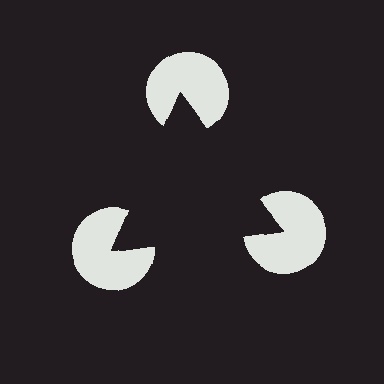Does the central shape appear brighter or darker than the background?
It typically appears slightly darker than the background, even though no actual brightness change is drawn.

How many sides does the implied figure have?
3 sides.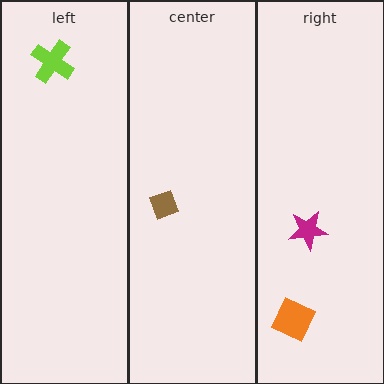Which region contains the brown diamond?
The center region.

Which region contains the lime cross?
The left region.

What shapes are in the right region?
The orange square, the magenta star.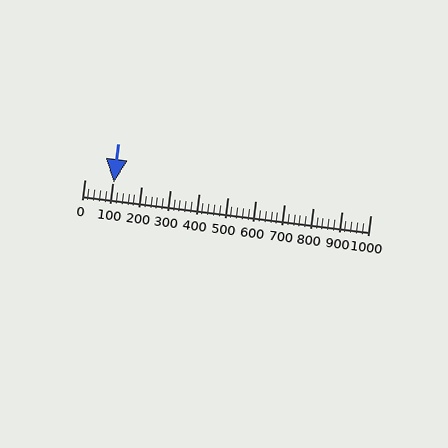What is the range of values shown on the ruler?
The ruler shows values from 0 to 1000.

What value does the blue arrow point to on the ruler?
The blue arrow points to approximately 101.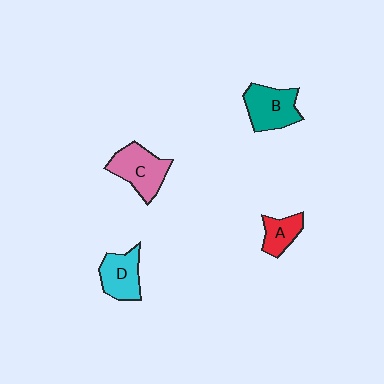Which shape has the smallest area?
Shape A (red).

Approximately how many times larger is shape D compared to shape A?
Approximately 1.4 times.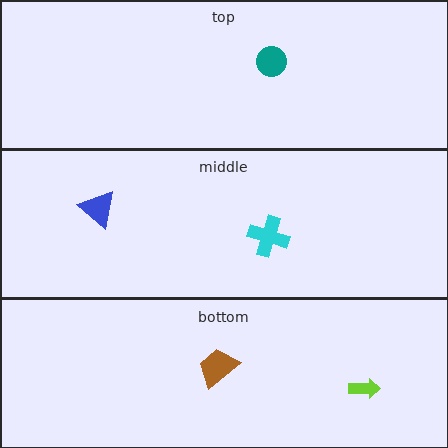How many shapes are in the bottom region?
2.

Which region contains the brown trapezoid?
The bottom region.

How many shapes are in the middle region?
2.